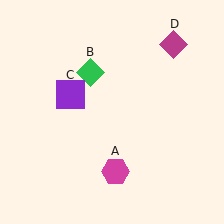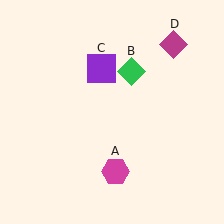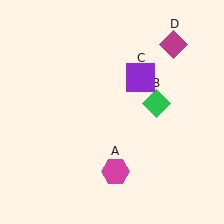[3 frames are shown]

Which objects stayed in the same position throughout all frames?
Magenta hexagon (object A) and magenta diamond (object D) remained stationary.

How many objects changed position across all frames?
2 objects changed position: green diamond (object B), purple square (object C).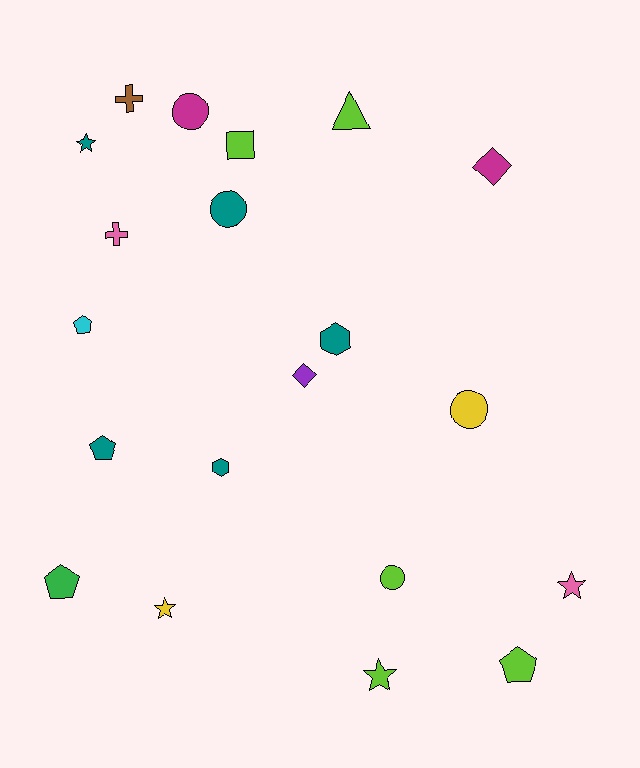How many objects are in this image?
There are 20 objects.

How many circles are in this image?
There are 4 circles.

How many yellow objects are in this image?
There are 2 yellow objects.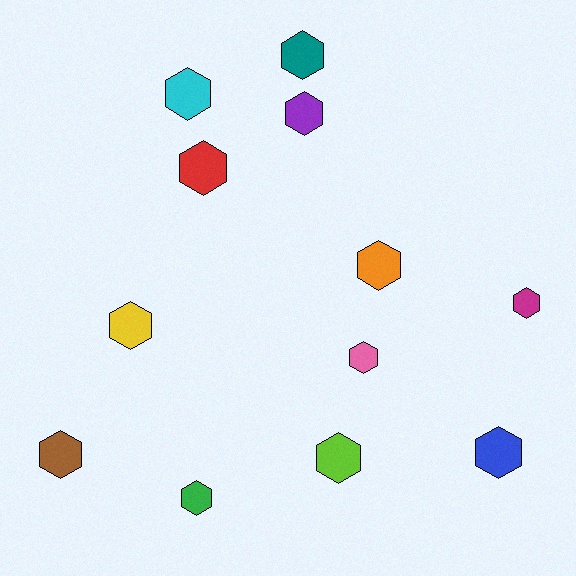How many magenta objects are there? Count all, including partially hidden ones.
There is 1 magenta object.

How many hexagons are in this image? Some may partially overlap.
There are 12 hexagons.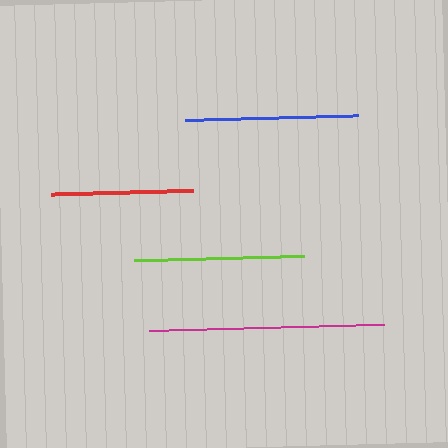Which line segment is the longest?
The magenta line is the longest at approximately 235 pixels.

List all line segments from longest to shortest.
From longest to shortest: magenta, blue, lime, red.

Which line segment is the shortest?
The red line is the shortest at approximately 142 pixels.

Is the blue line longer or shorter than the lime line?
The blue line is longer than the lime line.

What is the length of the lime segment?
The lime segment is approximately 170 pixels long.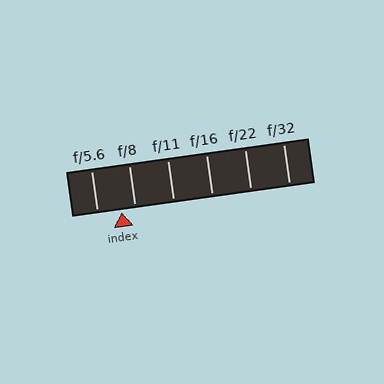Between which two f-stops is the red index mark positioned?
The index mark is between f/5.6 and f/8.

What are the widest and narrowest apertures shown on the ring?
The widest aperture shown is f/5.6 and the narrowest is f/32.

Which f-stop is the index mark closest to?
The index mark is closest to f/8.